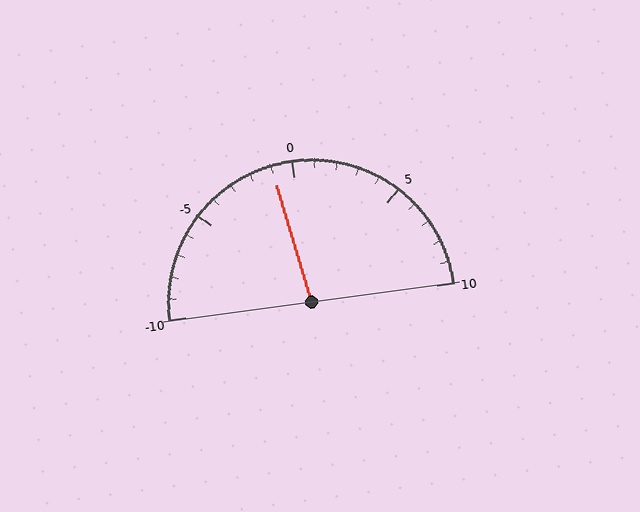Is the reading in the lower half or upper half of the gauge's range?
The reading is in the lower half of the range (-10 to 10).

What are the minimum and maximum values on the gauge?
The gauge ranges from -10 to 10.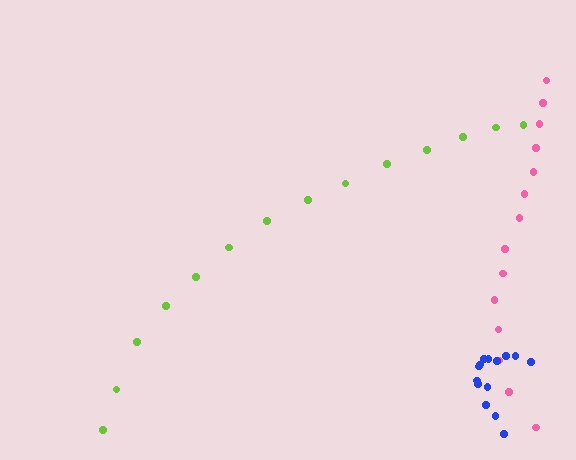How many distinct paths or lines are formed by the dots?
There are 3 distinct paths.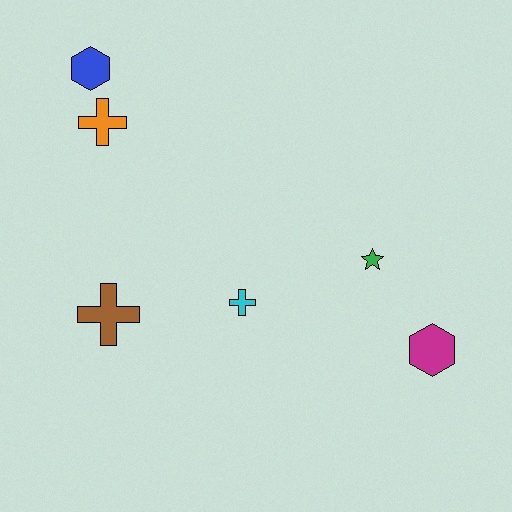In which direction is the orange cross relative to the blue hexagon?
The orange cross is below the blue hexagon.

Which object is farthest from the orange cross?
The magenta hexagon is farthest from the orange cross.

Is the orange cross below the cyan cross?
No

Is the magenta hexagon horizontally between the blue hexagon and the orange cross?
No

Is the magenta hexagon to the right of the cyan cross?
Yes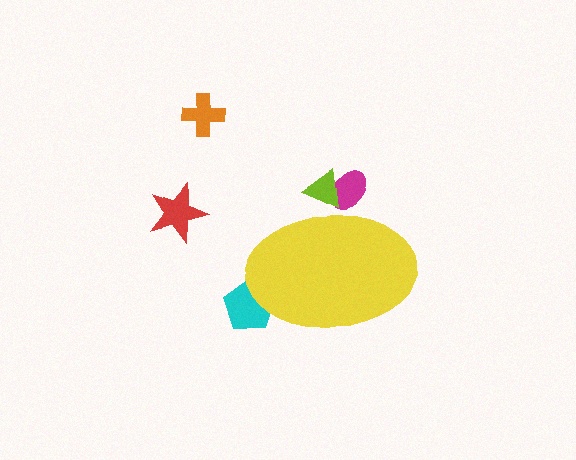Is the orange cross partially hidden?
No, the orange cross is fully visible.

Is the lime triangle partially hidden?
Yes, the lime triangle is partially hidden behind the yellow ellipse.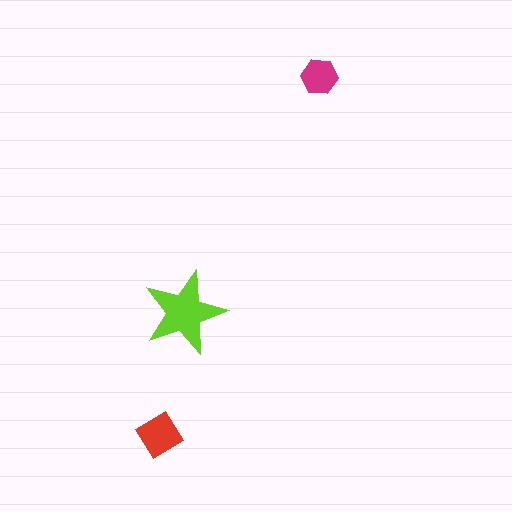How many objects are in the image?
There are 3 objects in the image.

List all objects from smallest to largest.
The magenta hexagon, the red diamond, the lime star.